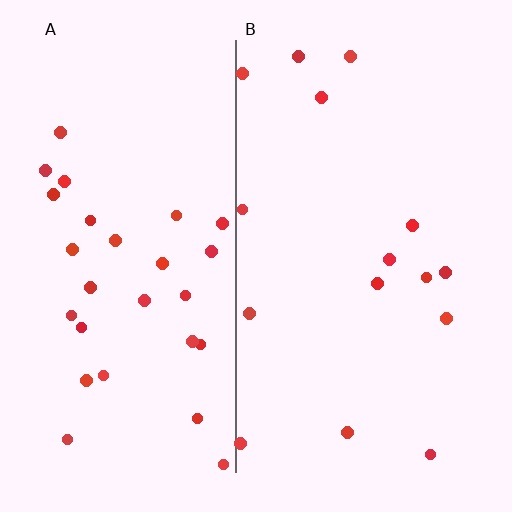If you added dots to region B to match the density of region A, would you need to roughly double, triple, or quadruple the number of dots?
Approximately double.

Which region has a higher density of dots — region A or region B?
A (the left).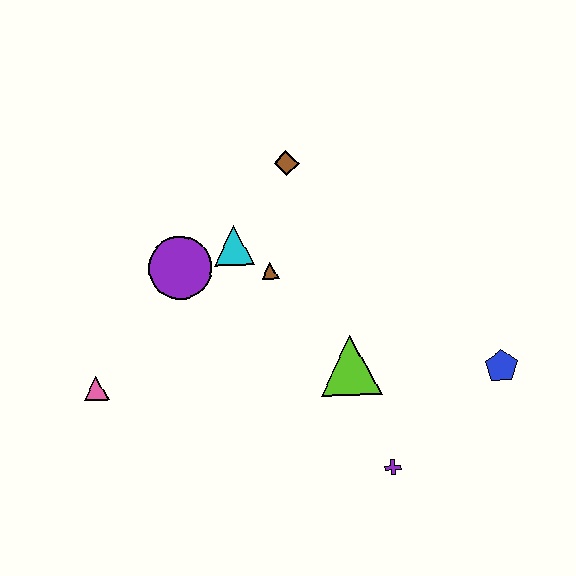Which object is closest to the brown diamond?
The cyan triangle is closest to the brown diamond.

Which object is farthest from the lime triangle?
The pink triangle is farthest from the lime triangle.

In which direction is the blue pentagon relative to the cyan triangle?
The blue pentagon is to the right of the cyan triangle.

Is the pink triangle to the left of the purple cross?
Yes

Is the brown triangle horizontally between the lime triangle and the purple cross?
No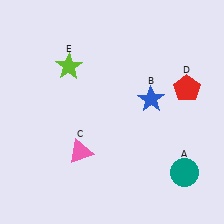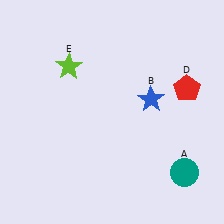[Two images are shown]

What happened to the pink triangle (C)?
The pink triangle (C) was removed in Image 2. It was in the bottom-left area of Image 1.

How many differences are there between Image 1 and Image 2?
There is 1 difference between the two images.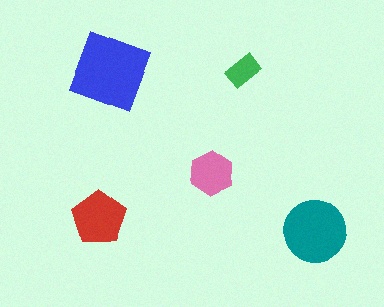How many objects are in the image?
There are 5 objects in the image.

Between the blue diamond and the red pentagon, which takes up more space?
The blue diamond.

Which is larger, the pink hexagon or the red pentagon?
The red pentagon.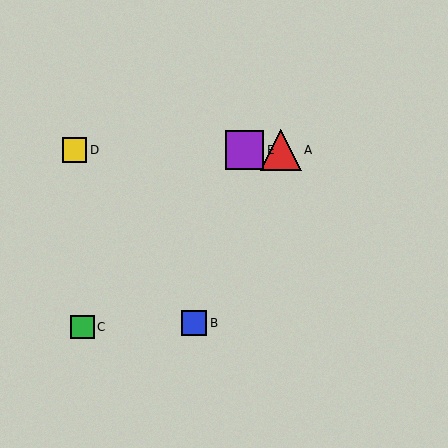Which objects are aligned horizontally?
Objects A, D, E are aligned horizontally.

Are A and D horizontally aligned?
Yes, both are at y≈150.